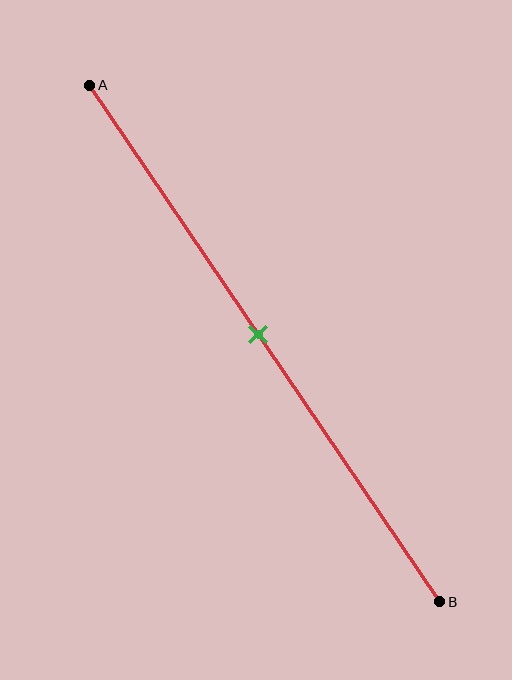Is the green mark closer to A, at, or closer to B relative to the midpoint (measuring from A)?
The green mark is approximately at the midpoint of segment AB.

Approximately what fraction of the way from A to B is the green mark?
The green mark is approximately 50% of the way from A to B.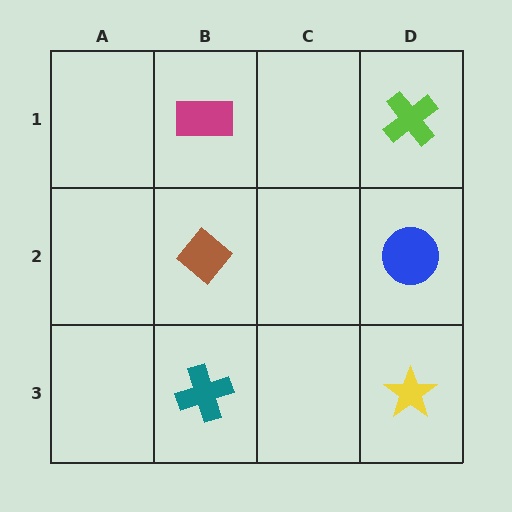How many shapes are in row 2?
2 shapes.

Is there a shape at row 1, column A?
No, that cell is empty.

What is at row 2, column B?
A brown diamond.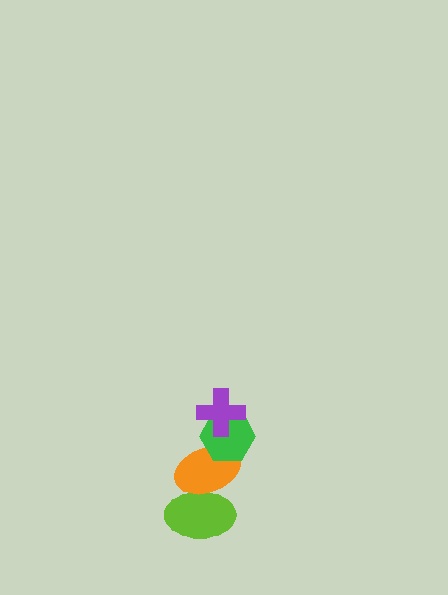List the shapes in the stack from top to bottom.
From top to bottom: the purple cross, the green hexagon, the orange ellipse, the lime ellipse.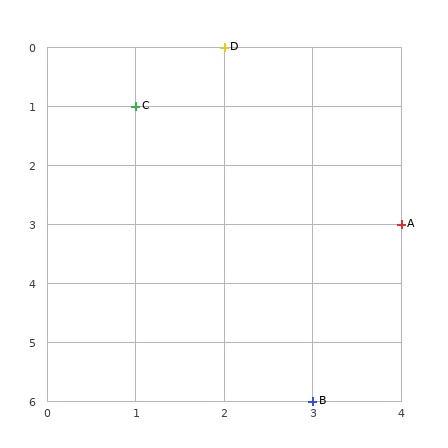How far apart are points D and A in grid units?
Points D and A are 2 columns and 3 rows apart (about 3.6 grid units diagonally).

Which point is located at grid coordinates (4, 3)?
Point A is at (4, 3).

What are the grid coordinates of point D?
Point D is at grid coordinates (2, 0).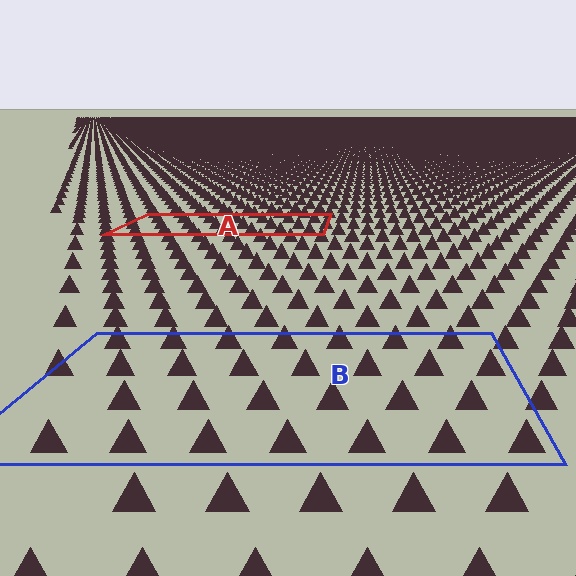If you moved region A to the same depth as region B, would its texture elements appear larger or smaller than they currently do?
They would appear larger. At a closer depth, the same texture elements are projected at a bigger on-screen size.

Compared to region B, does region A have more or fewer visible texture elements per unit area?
Region A has more texture elements per unit area — they are packed more densely because it is farther away.